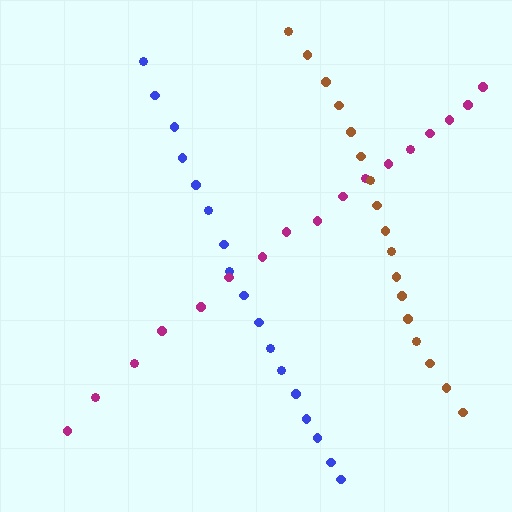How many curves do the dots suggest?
There are 3 distinct paths.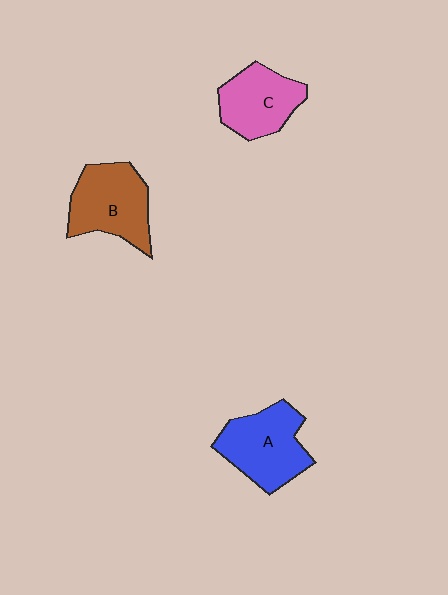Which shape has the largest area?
Shape A (blue).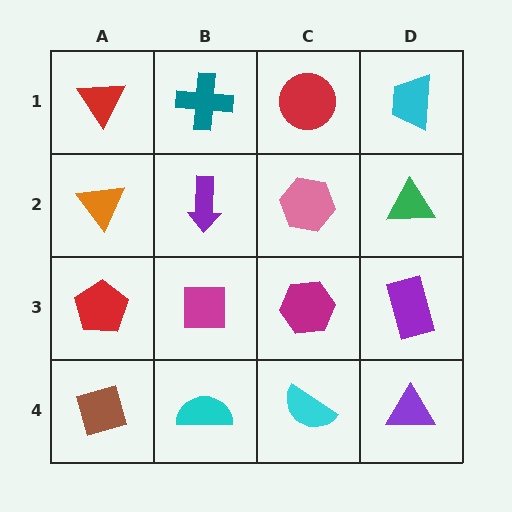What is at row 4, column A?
A brown diamond.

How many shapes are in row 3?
4 shapes.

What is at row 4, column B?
A cyan semicircle.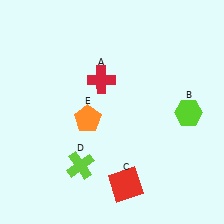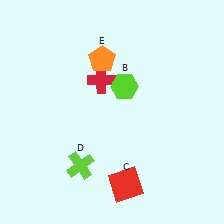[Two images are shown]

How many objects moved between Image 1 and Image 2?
2 objects moved between the two images.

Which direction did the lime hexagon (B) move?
The lime hexagon (B) moved left.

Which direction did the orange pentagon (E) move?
The orange pentagon (E) moved up.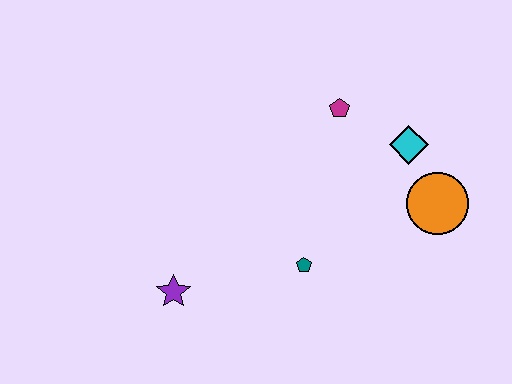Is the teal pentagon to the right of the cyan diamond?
No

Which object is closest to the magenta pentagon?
The cyan diamond is closest to the magenta pentagon.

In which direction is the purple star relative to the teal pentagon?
The purple star is to the left of the teal pentagon.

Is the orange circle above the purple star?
Yes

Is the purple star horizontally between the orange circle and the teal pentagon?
No